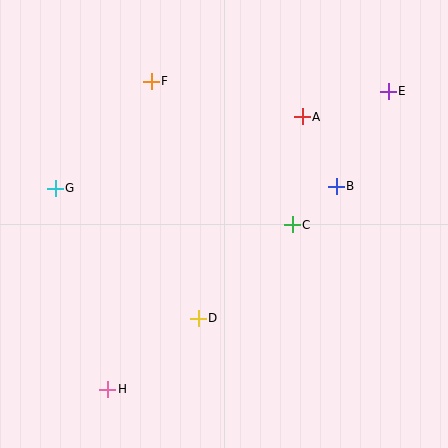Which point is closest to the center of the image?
Point C at (292, 225) is closest to the center.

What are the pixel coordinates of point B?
Point B is at (336, 186).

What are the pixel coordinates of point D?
Point D is at (198, 318).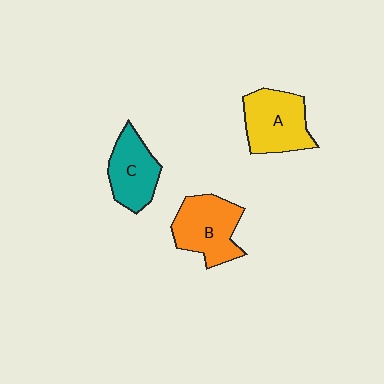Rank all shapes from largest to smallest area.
From largest to smallest: A (yellow), B (orange), C (teal).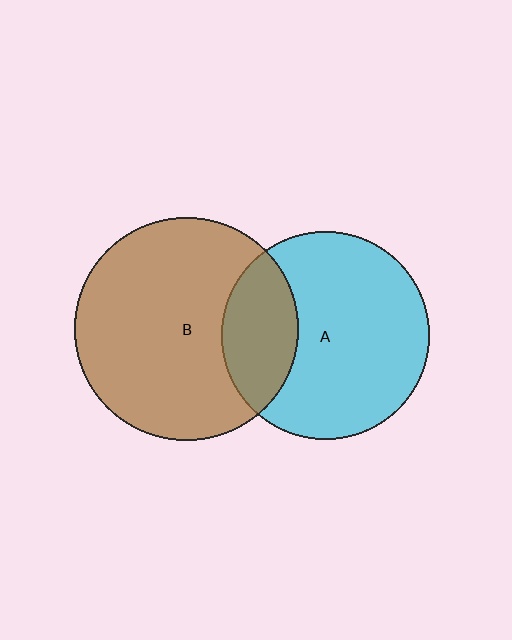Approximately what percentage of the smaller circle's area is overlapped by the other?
Approximately 25%.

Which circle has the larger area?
Circle B (brown).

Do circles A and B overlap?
Yes.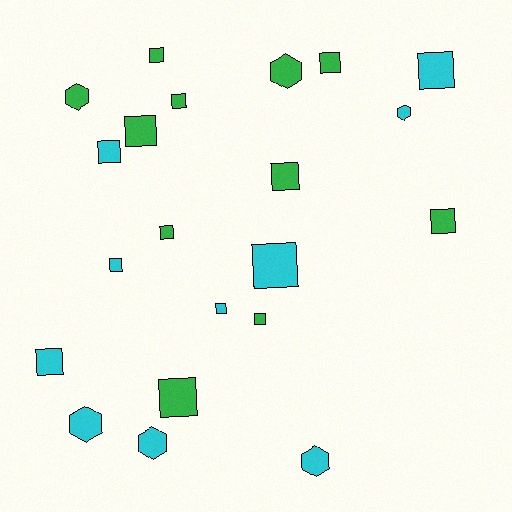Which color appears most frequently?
Green, with 11 objects.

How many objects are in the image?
There are 21 objects.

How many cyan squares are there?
There are 6 cyan squares.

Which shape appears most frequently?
Square, with 15 objects.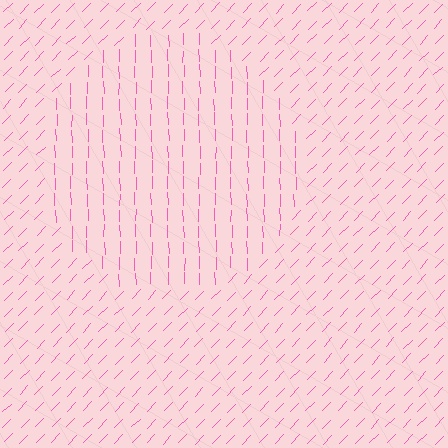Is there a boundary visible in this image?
Yes, there is a texture boundary formed by a change in line orientation.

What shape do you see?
I see a circle.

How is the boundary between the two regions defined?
The boundary is defined purely by a change in line orientation (approximately 45 degrees difference). All lines are the same color and thickness.